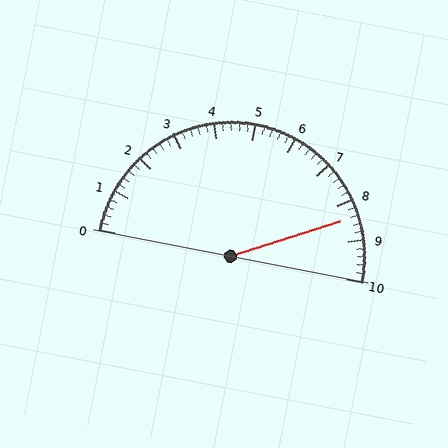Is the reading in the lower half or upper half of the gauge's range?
The reading is in the upper half of the range (0 to 10).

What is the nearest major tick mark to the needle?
The nearest major tick mark is 8.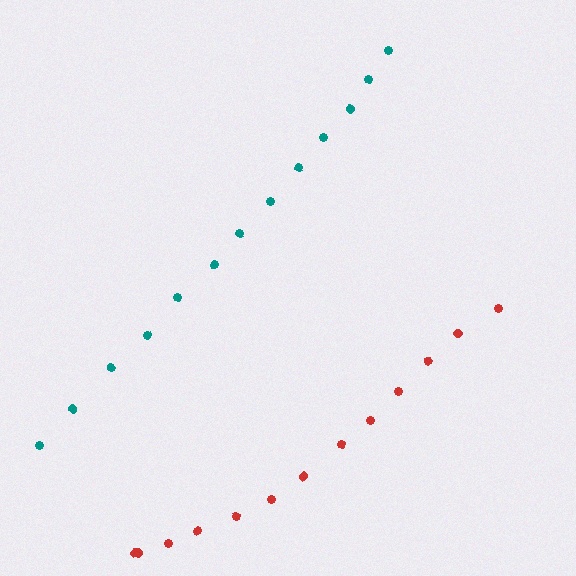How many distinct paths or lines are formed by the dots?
There are 2 distinct paths.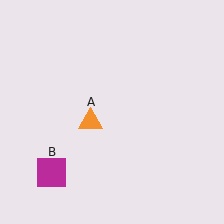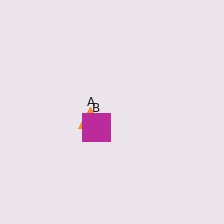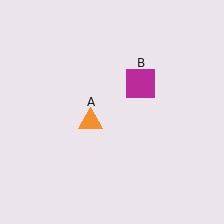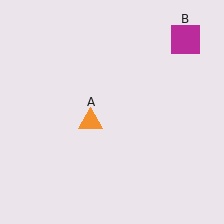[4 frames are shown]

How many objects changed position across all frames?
1 object changed position: magenta square (object B).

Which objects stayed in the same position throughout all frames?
Orange triangle (object A) remained stationary.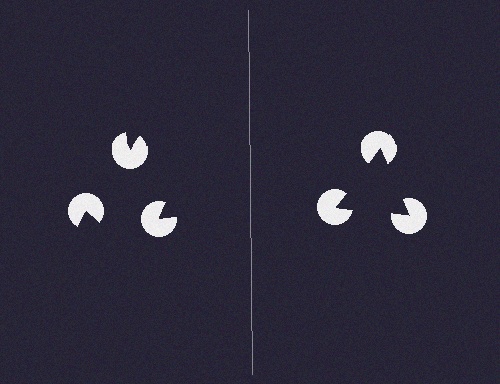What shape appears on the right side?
An illusory triangle.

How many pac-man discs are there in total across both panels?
6 — 3 on each side.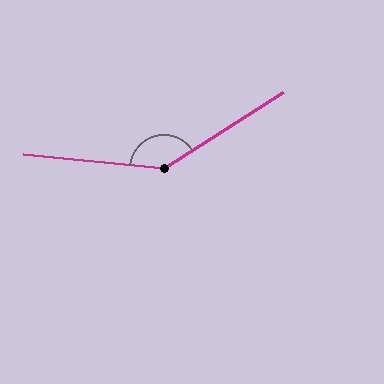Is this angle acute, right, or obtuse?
It is obtuse.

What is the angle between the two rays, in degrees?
Approximately 142 degrees.